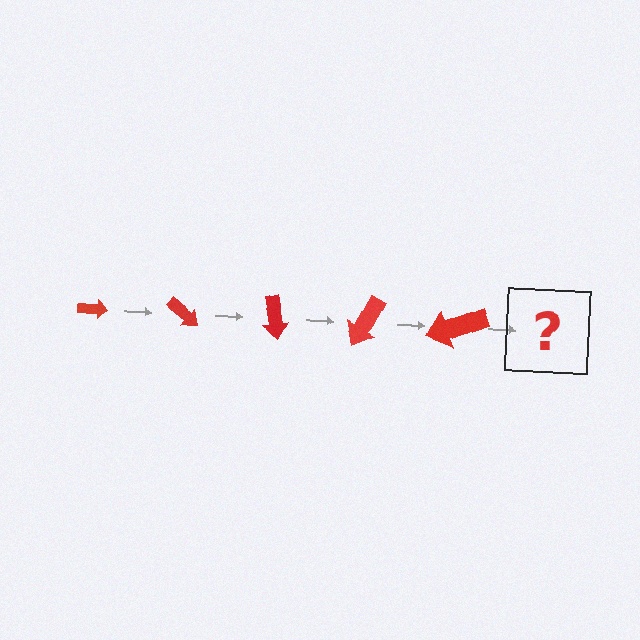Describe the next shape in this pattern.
It should be an arrow, larger than the previous one and rotated 200 degrees from the start.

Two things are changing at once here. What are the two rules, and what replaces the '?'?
The two rules are that the arrow grows larger each step and it rotates 40 degrees each step. The '?' should be an arrow, larger than the previous one and rotated 200 degrees from the start.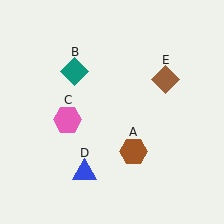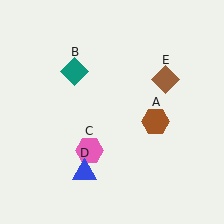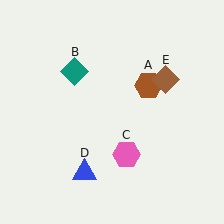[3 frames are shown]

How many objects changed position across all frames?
2 objects changed position: brown hexagon (object A), pink hexagon (object C).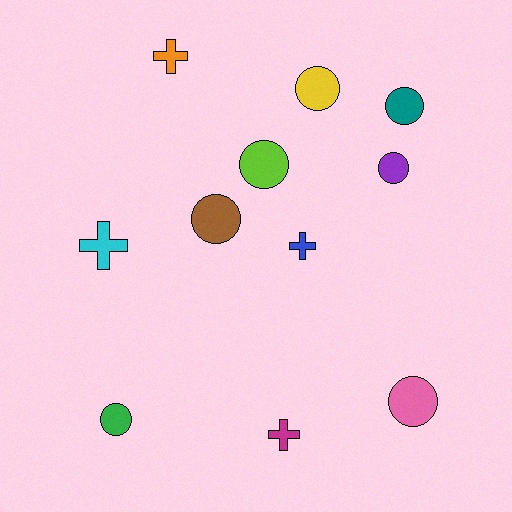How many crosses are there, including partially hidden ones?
There are 4 crosses.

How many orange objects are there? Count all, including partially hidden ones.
There is 1 orange object.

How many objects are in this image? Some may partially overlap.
There are 11 objects.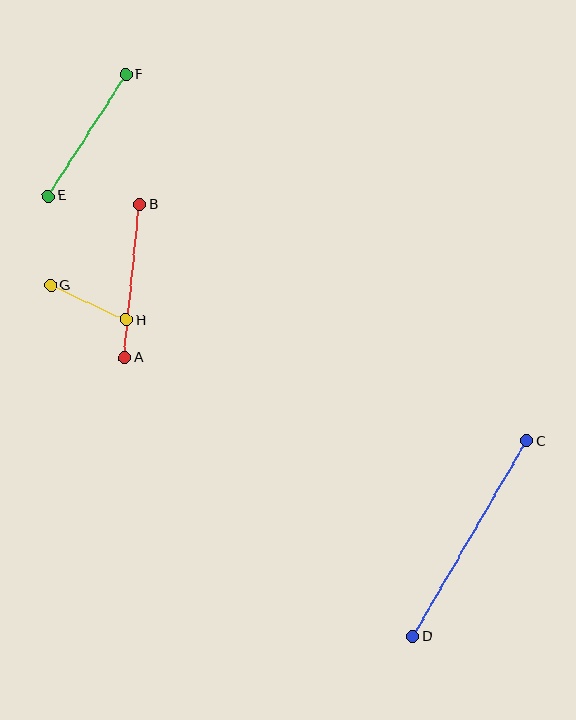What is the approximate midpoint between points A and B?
The midpoint is at approximately (132, 281) pixels.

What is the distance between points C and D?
The distance is approximately 226 pixels.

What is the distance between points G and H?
The distance is approximately 83 pixels.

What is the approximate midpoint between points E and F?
The midpoint is at approximately (87, 135) pixels.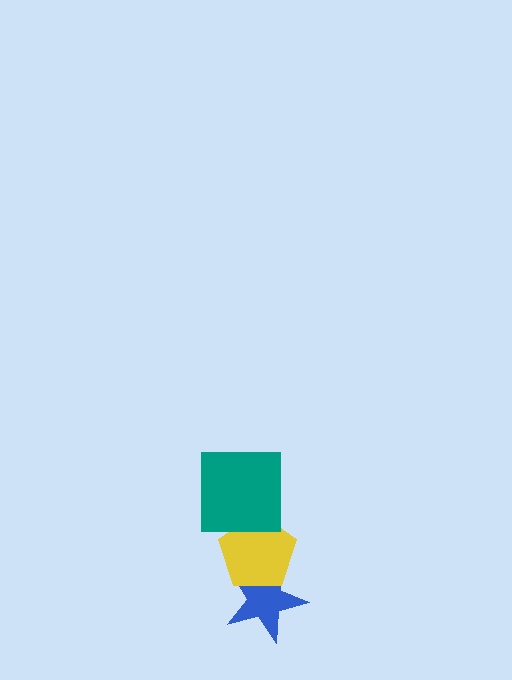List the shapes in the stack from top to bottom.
From top to bottom: the teal square, the yellow pentagon, the blue star.